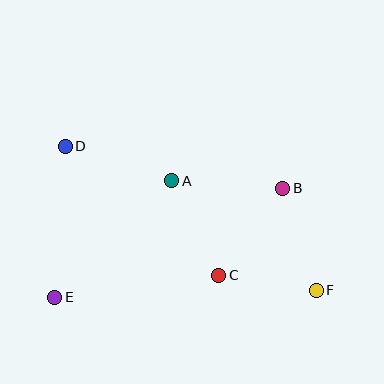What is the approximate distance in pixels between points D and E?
The distance between D and E is approximately 151 pixels.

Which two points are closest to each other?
Points C and F are closest to each other.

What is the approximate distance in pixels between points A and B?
The distance between A and B is approximately 111 pixels.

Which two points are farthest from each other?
Points D and F are farthest from each other.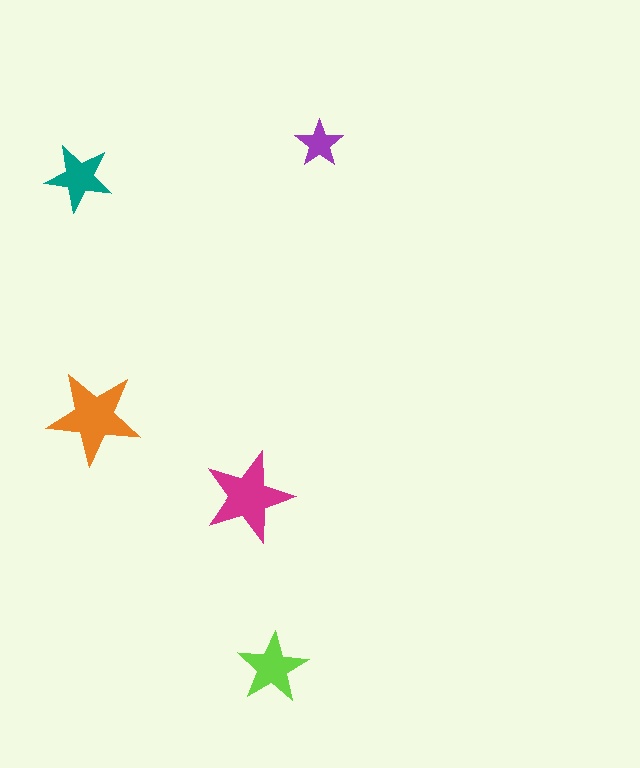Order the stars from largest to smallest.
the orange one, the magenta one, the lime one, the teal one, the purple one.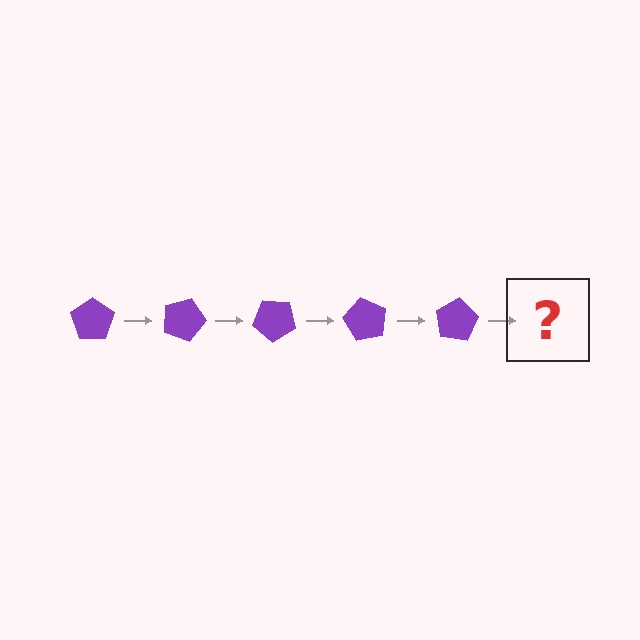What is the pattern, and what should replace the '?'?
The pattern is that the pentagon rotates 20 degrees each step. The '?' should be a purple pentagon rotated 100 degrees.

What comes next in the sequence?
The next element should be a purple pentagon rotated 100 degrees.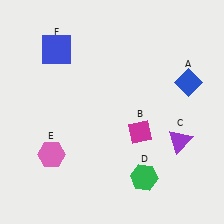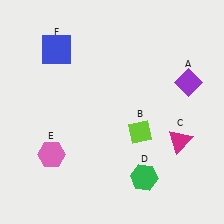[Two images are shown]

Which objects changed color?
A changed from blue to purple. B changed from magenta to lime. C changed from purple to magenta.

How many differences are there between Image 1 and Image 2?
There are 3 differences between the two images.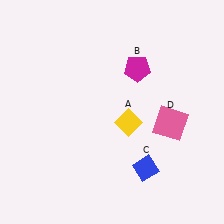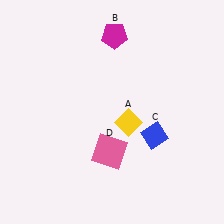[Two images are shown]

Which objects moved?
The objects that moved are: the magenta pentagon (B), the blue diamond (C), the pink square (D).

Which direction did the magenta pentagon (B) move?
The magenta pentagon (B) moved up.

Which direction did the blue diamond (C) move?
The blue diamond (C) moved up.